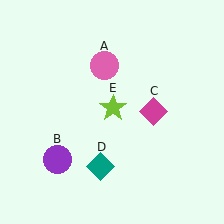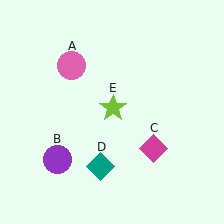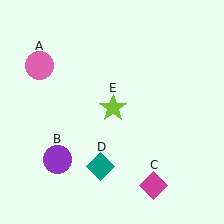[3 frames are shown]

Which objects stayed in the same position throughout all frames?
Purple circle (object B) and teal diamond (object D) and lime star (object E) remained stationary.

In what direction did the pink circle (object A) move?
The pink circle (object A) moved left.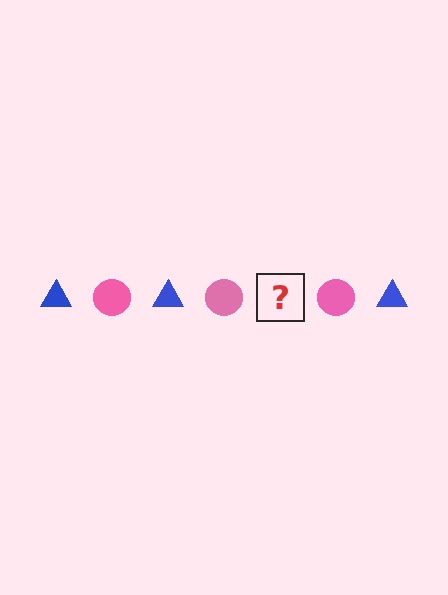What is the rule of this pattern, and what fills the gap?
The rule is that the pattern alternates between blue triangle and pink circle. The gap should be filled with a blue triangle.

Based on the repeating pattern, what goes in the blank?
The blank should be a blue triangle.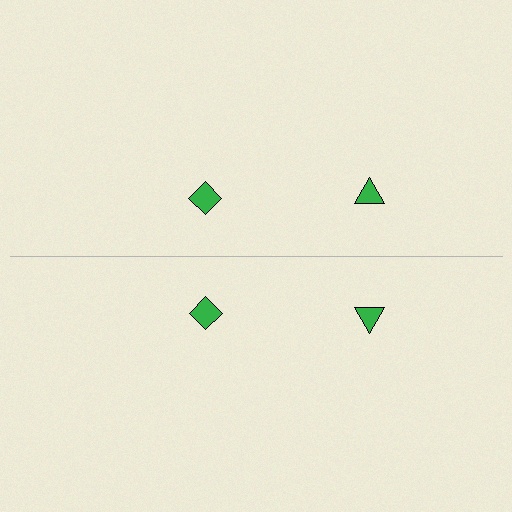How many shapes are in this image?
There are 4 shapes in this image.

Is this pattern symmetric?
Yes, this pattern has bilateral (reflection) symmetry.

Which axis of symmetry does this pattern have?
The pattern has a horizontal axis of symmetry running through the center of the image.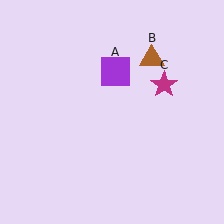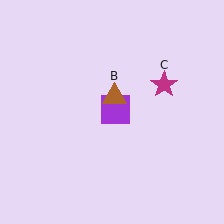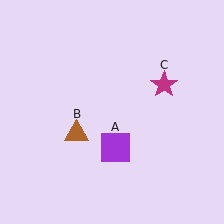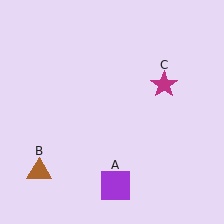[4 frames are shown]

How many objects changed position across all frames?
2 objects changed position: purple square (object A), brown triangle (object B).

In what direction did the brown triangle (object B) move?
The brown triangle (object B) moved down and to the left.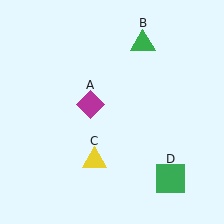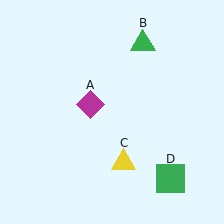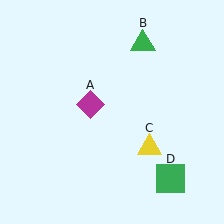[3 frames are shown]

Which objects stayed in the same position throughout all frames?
Magenta diamond (object A) and green triangle (object B) and green square (object D) remained stationary.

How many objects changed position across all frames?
1 object changed position: yellow triangle (object C).